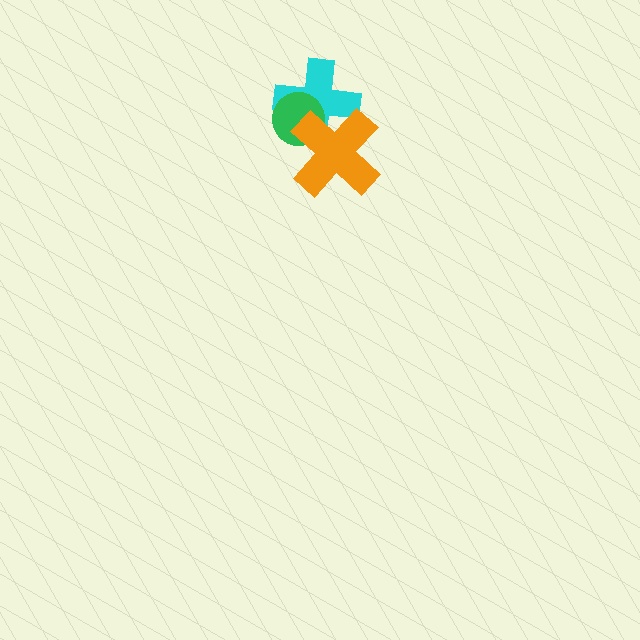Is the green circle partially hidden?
Yes, it is partially covered by another shape.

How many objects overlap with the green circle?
2 objects overlap with the green circle.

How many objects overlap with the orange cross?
2 objects overlap with the orange cross.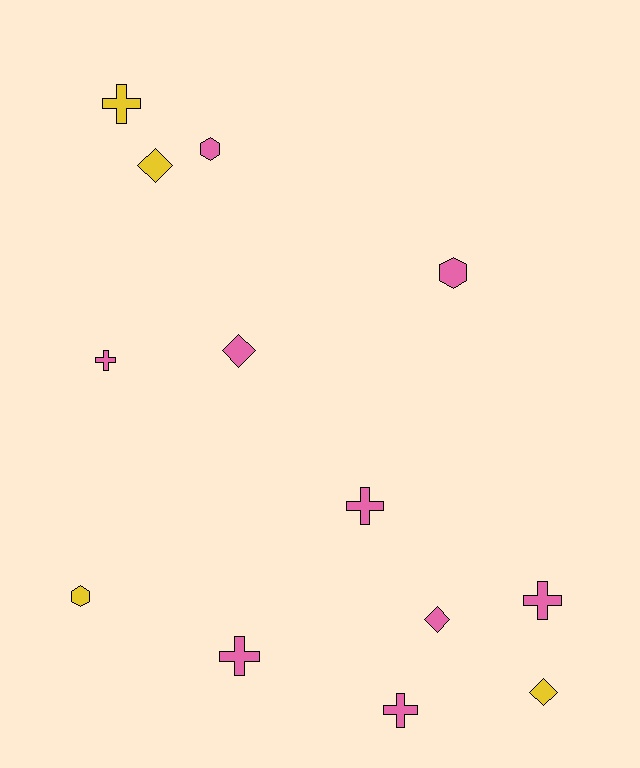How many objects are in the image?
There are 13 objects.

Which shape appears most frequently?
Cross, with 6 objects.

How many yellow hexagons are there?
There is 1 yellow hexagon.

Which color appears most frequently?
Pink, with 9 objects.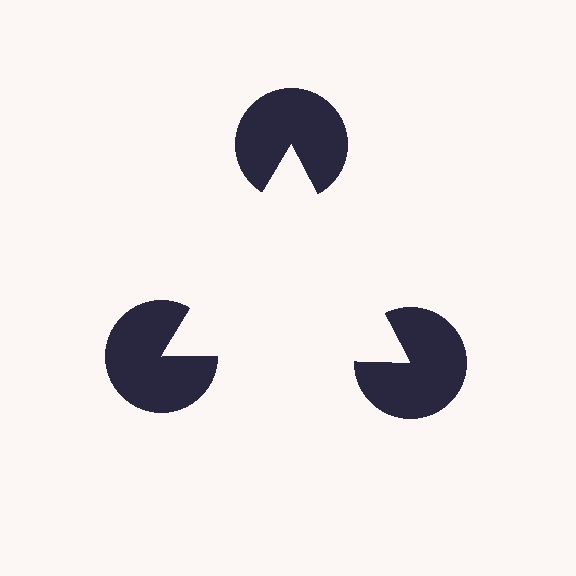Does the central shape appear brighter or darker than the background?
It typically appears slightly brighter than the background, even though no actual brightness change is drawn.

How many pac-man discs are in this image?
There are 3 — one at each vertex of the illusory triangle.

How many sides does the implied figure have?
3 sides.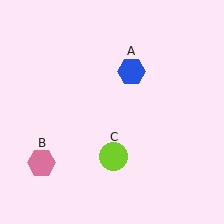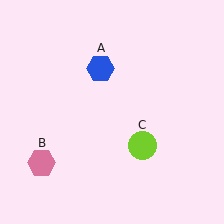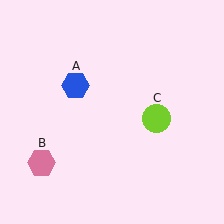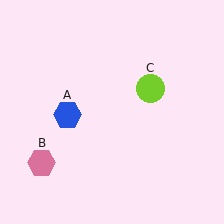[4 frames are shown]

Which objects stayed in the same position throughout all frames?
Pink hexagon (object B) remained stationary.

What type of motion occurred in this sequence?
The blue hexagon (object A), lime circle (object C) rotated counterclockwise around the center of the scene.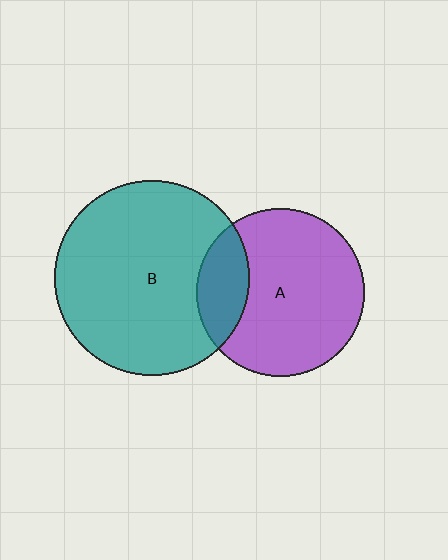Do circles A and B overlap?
Yes.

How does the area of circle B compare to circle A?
Approximately 1.3 times.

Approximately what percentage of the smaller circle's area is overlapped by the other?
Approximately 20%.